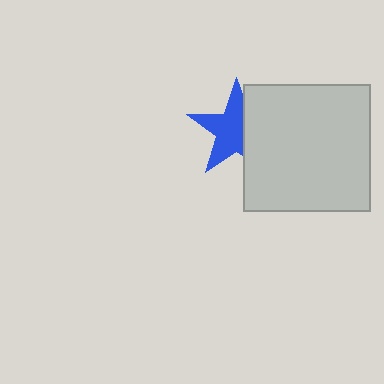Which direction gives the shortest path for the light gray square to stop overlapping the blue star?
Moving right gives the shortest separation.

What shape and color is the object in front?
The object in front is a light gray square.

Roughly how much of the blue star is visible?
About half of it is visible (roughly 64%).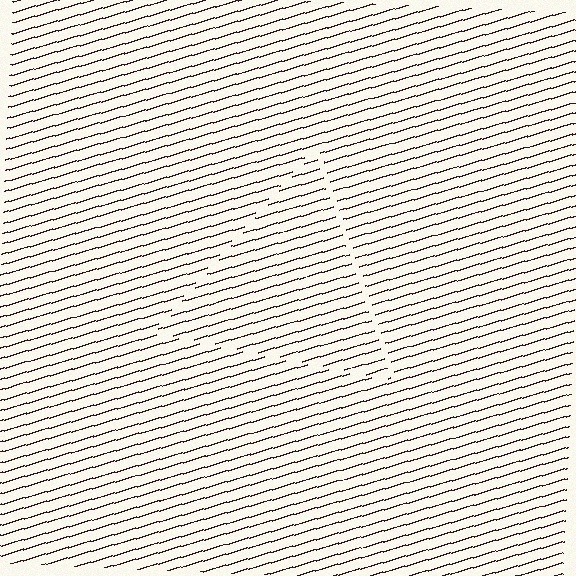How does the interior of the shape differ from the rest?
The interior of the shape contains the same grating, shifted by half a period — the contour is defined by the phase discontinuity where line-ends from the inner and outer gratings abut.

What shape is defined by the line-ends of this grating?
An illusory triangle. The interior of the shape contains the same grating, shifted by half a period — the contour is defined by the phase discontinuity where line-ends from the inner and outer gratings abut.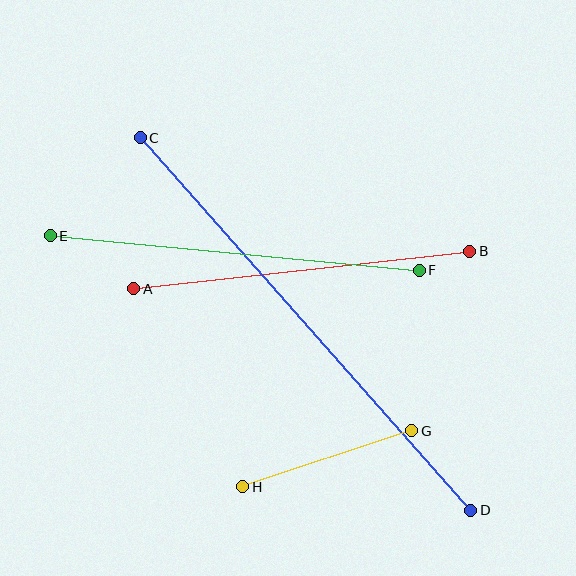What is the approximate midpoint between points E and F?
The midpoint is at approximately (235, 253) pixels.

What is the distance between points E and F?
The distance is approximately 371 pixels.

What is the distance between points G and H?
The distance is approximately 178 pixels.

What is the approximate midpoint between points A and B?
The midpoint is at approximately (302, 270) pixels.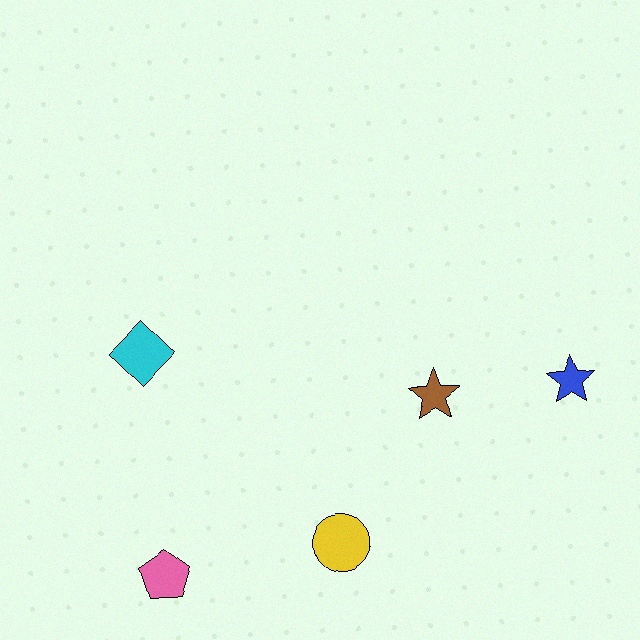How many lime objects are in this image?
There are no lime objects.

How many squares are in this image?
There are no squares.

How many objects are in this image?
There are 5 objects.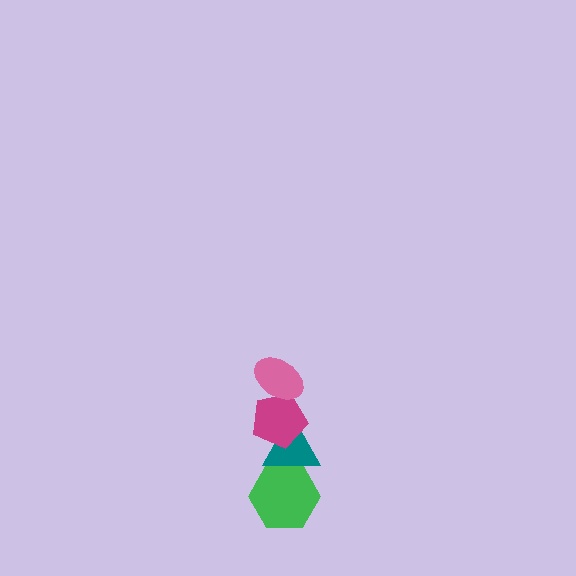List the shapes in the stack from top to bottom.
From top to bottom: the pink ellipse, the magenta pentagon, the teal triangle, the green hexagon.